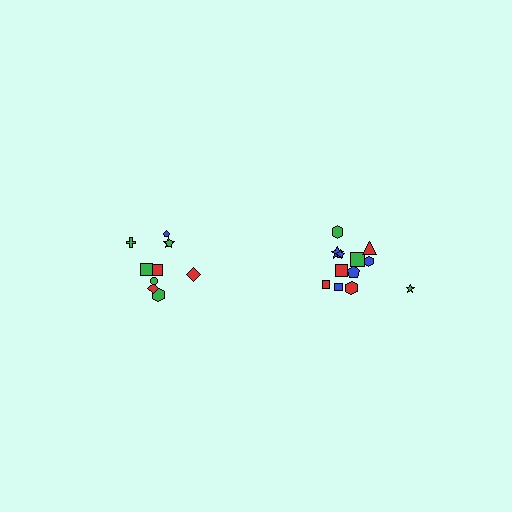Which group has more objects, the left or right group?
The right group.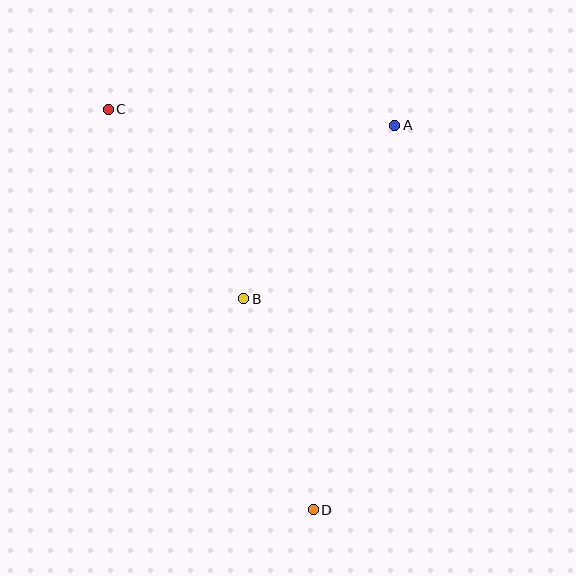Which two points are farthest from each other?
Points C and D are farthest from each other.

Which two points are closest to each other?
Points B and D are closest to each other.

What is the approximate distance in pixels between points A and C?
The distance between A and C is approximately 287 pixels.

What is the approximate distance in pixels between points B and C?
The distance between B and C is approximately 233 pixels.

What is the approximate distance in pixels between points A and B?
The distance between A and B is approximately 230 pixels.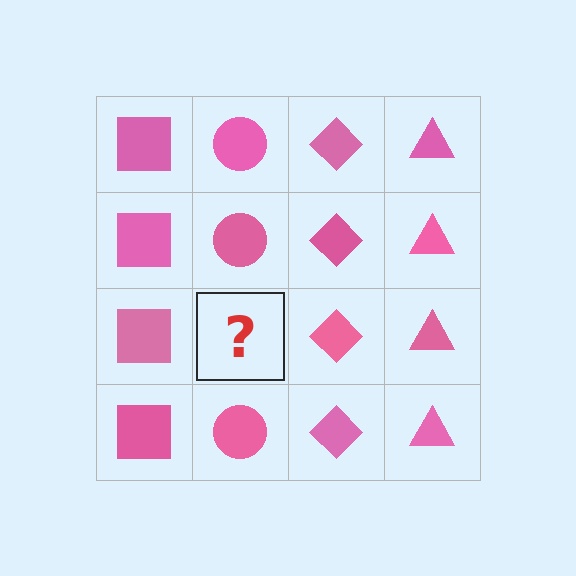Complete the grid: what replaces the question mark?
The question mark should be replaced with a pink circle.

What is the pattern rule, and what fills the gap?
The rule is that each column has a consistent shape. The gap should be filled with a pink circle.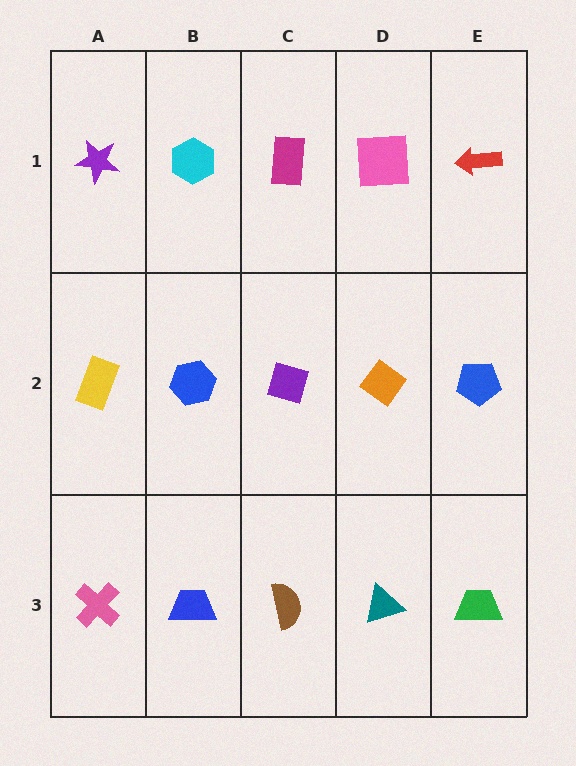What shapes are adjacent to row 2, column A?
A purple star (row 1, column A), a pink cross (row 3, column A), a blue hexagon (row 2, column B).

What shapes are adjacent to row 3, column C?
A purple square (row 2, column C), a blue trapezoid (row 3, column B), a teal triangle (row 3, column D).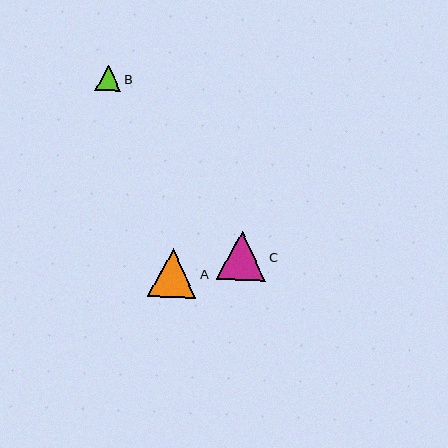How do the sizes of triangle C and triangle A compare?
Triangle C and triangle A are approximately the same size.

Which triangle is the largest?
Triangle C is the largest with a size of approximately 49 pixels.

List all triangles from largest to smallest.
From largest to smallest: C, A, B.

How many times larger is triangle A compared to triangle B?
Triangle A is approximately 1.9 times the size of triangle B.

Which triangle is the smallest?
Triangle B is the smallest with a size of approximately 25 pixels.